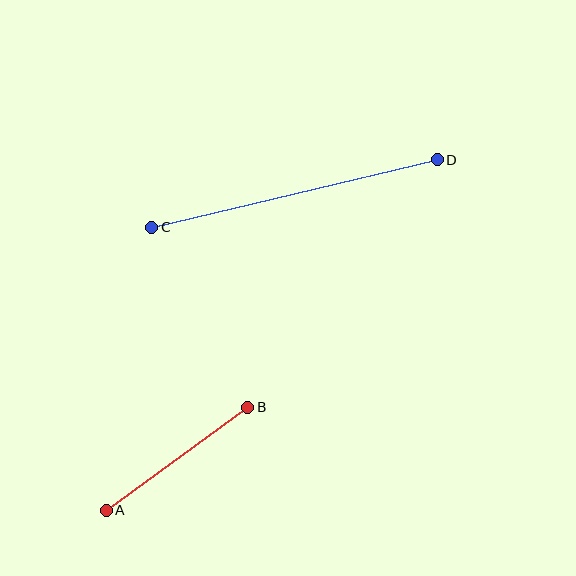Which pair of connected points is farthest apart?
Points C and D are farthest apart.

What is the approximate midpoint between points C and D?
The midpoint is at approximately (295, 194) pixels.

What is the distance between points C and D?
The distance is approximately 293 pixels.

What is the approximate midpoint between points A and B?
The midpoint is at approximately (177, 459) pixels.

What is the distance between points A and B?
The distance is approximately 175 pixels.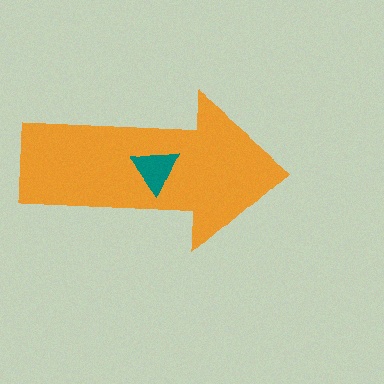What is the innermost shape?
The teal triangle.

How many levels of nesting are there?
2.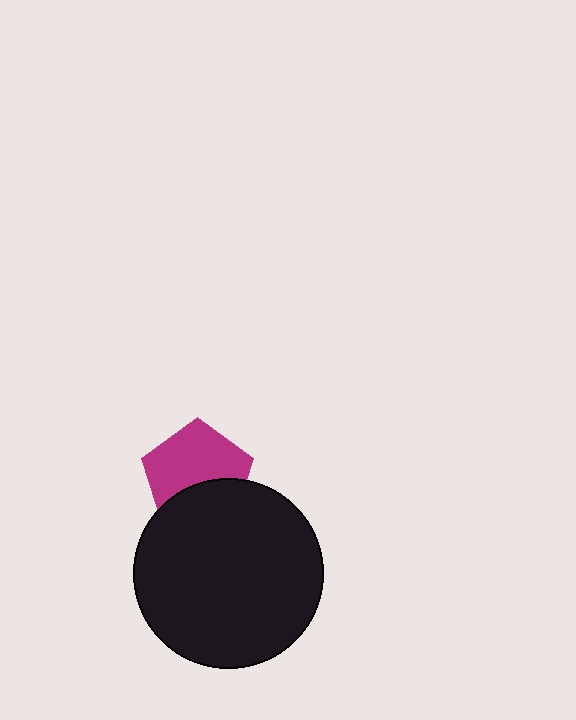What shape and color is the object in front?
The object in front is a black circle.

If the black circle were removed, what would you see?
You would see the complete magenta pentagon.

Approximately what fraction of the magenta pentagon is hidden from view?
Roughly 38% of the magenta pentagon is hidden behind the black circle.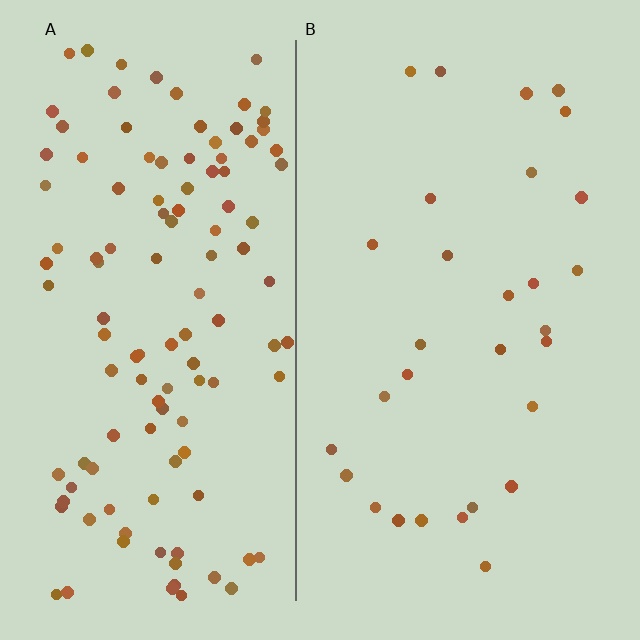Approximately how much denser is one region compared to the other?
Approximately 4.0× — region A over region B.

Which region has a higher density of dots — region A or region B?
A (the left).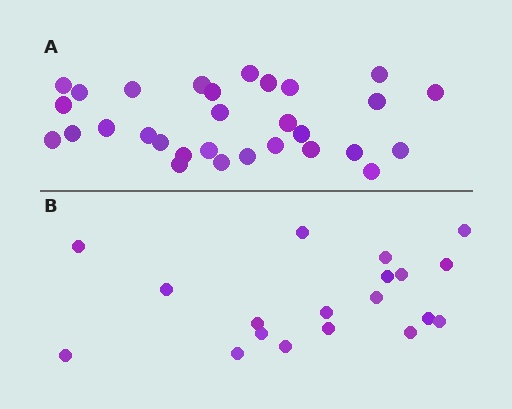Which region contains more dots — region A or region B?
Region A (the top region) has more dots.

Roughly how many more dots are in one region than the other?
Region A has roughly 12 or so more dots than region B.